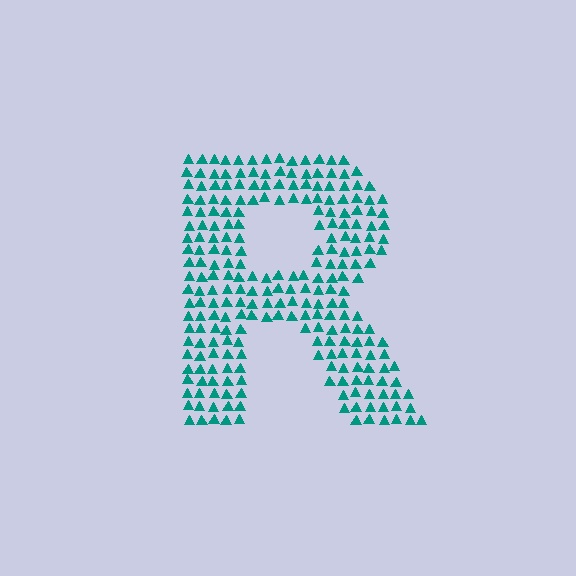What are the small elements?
The small elements are triangles.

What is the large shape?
The large shape is the letter R.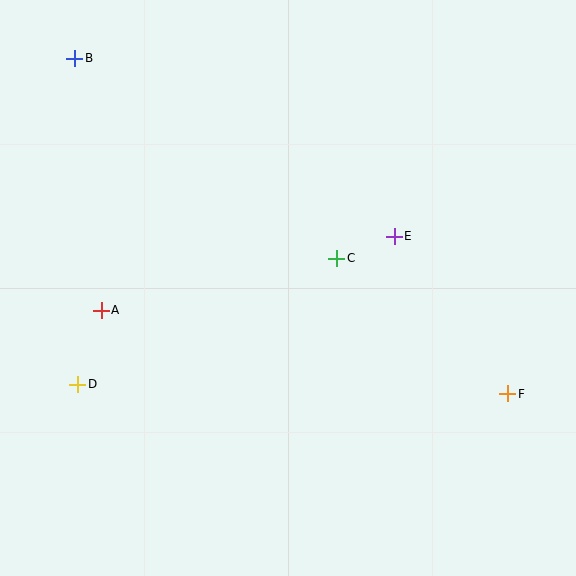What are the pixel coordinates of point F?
Point F is at (508, 394).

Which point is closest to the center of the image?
Point C at (337, 258) is closest to the center.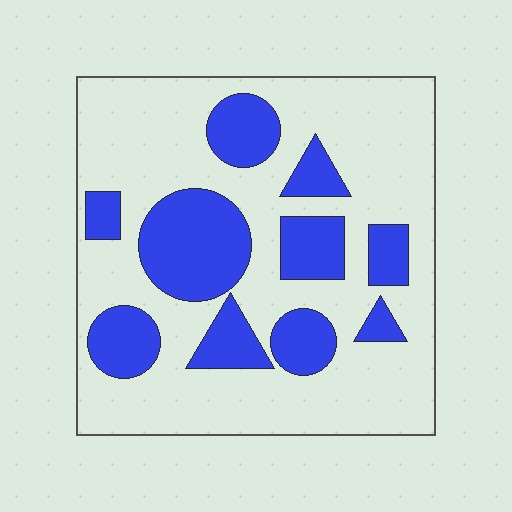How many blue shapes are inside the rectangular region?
10.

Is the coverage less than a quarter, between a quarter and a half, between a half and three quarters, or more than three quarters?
Between a quarter and a half.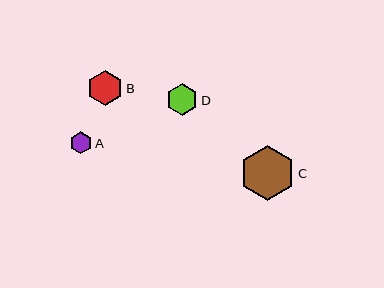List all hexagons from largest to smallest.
From largest to smallest: C, B, D, A.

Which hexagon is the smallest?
Hexagon A is the smallest with a size of approximately 22 pixels.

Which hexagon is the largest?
Hexagon C is the largest with a size of approximately 55 pixels.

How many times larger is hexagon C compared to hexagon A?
Hexagon C is approximately 2.5 times the size of hexagon A.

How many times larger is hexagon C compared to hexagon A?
Hexagon C is approximately 2.5 times the size of hexagon A.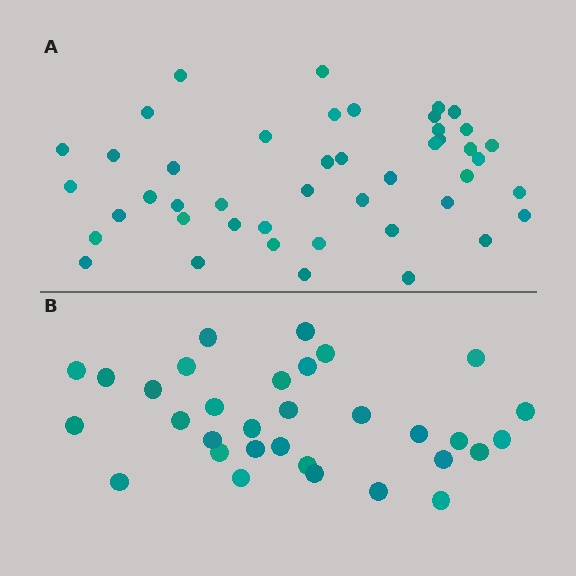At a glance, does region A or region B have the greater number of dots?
Region A (the top region) has more dots.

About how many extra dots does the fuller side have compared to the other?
Region A has approximately 15 more dots than region B.